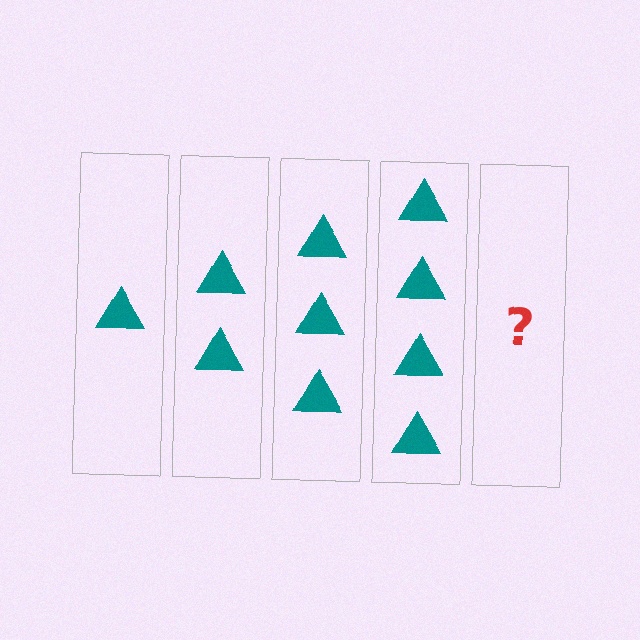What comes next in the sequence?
The next element should be 5 triangles.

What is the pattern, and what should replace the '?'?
The pattern is that each step adds one more triangle. The '?' should be 5 triangles.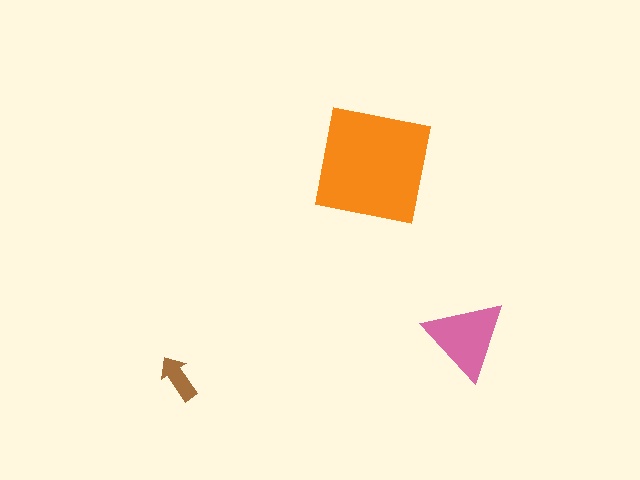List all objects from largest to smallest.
The orange square, the pink triangle, the brown arrow.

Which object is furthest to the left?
The brown arrow is leftmost.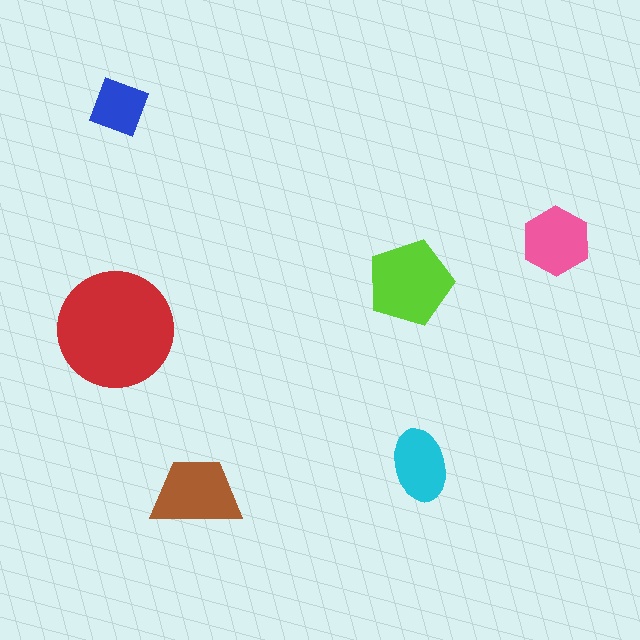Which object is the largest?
The red circle.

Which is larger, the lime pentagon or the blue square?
The lime pentagon.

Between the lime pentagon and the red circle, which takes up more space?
The red circle.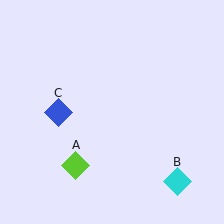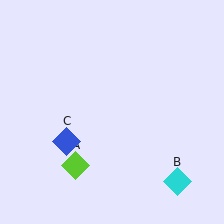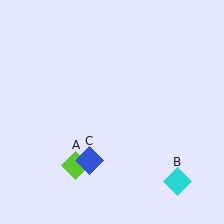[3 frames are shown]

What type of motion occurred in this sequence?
The blue diamond (object C) rotated counterclockwise around the center of the scene.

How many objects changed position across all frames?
1 object changed position: blue diamond (object C).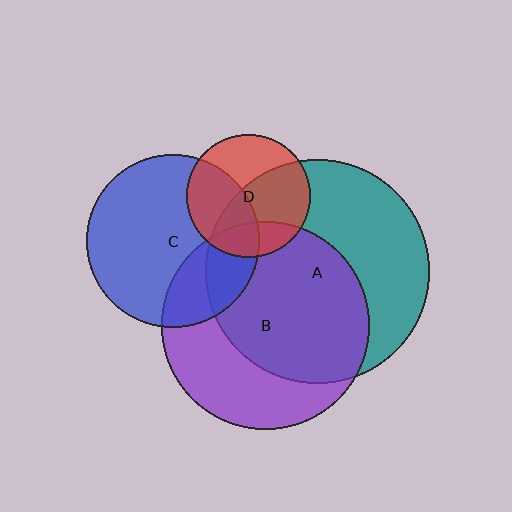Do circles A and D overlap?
Yes.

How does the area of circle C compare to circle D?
Approximately 2.0 times.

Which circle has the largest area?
Circle A (teal).